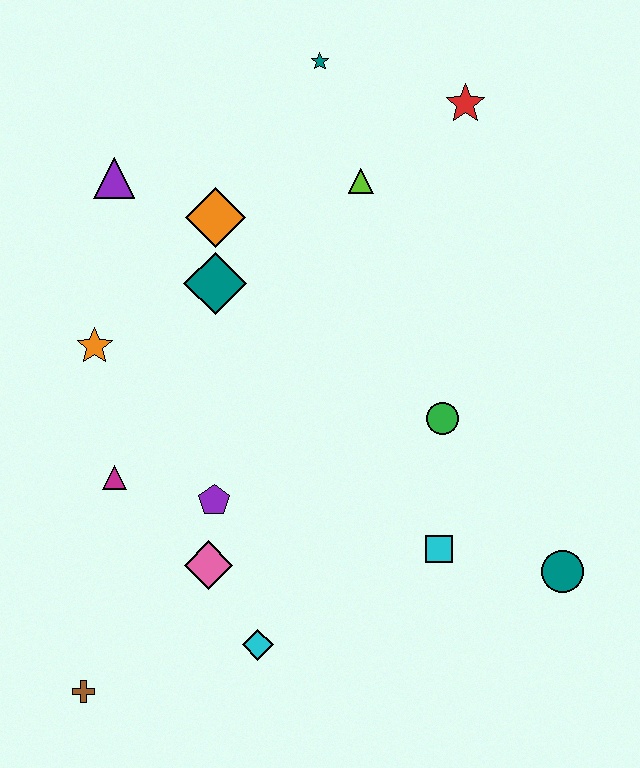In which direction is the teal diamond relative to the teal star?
The teal diamond is below the teal star.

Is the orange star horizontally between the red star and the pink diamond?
No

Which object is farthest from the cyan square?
The teal star is farthest from the cyan square.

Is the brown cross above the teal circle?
No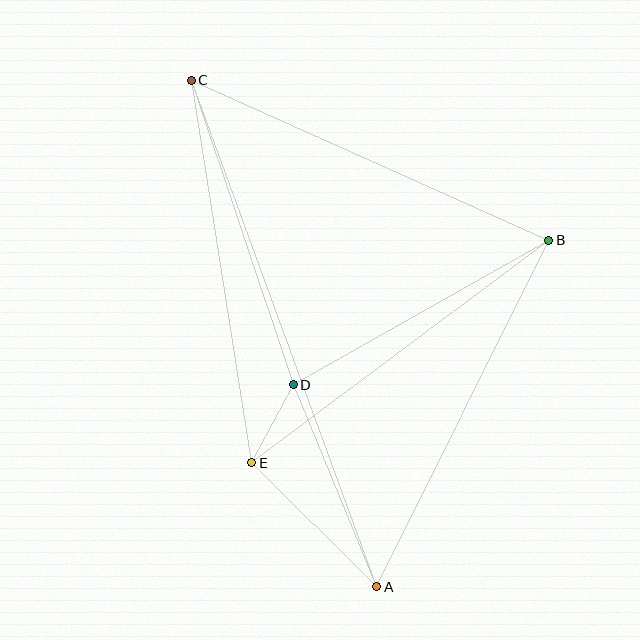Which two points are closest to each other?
Points D and E are closest to each other.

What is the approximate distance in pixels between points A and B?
The distance between A and B is approximately 387 pixels.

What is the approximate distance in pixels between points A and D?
The distance between A and D is approximately 219 pixels.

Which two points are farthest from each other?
Points A and C are farthest from each other.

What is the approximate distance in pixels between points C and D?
The distance between C and D is approximately 321 pixels.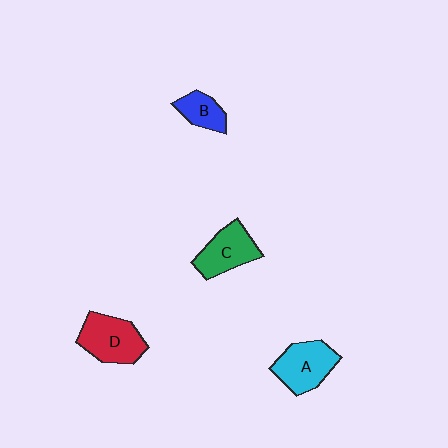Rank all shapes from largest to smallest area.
From largest to smallest: D (red), A (cyan), C (green), B (blue).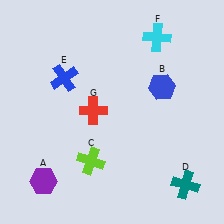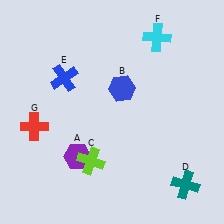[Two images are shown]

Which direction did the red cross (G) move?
The red cross (G) moved left.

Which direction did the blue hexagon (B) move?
The blue hexagon (B) moved left.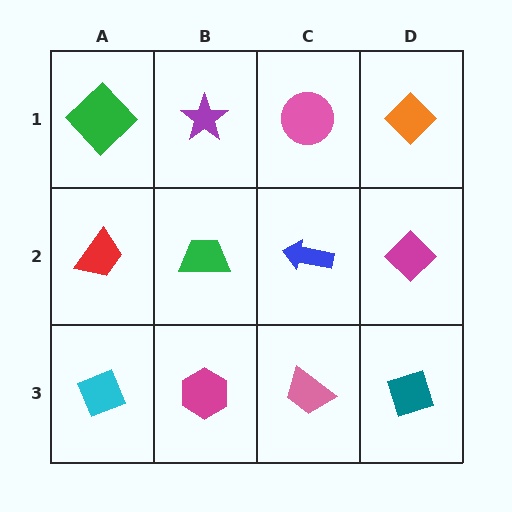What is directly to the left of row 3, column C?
A magenta hexagon.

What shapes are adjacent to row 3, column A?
A red trapezoid (row 2, column A), a magenta hexagon (row 3, column B).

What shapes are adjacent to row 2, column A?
A green diamond (row 1, column A), a cyan diamond (row 3, column A), a green trapezoid (row 2, column B).